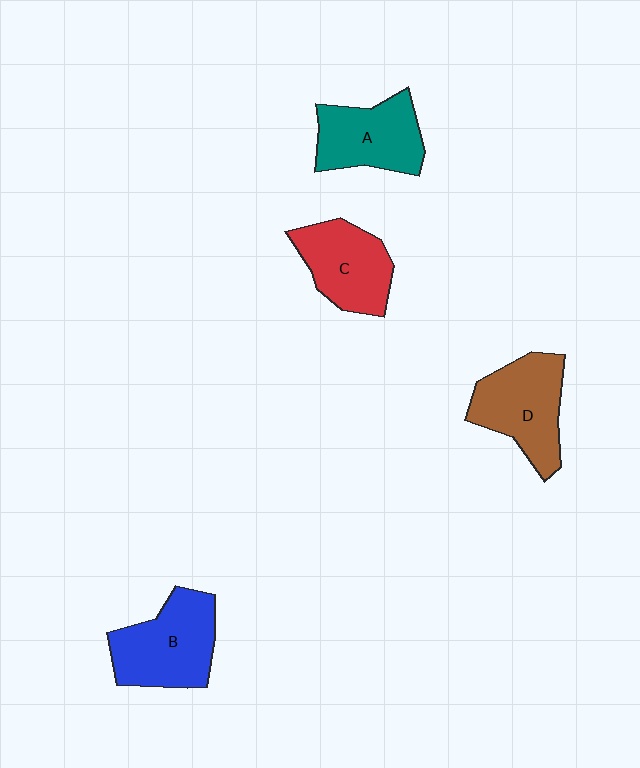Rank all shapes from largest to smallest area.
From largest to smallest: B (blue), D (brown), A (teal), C (red).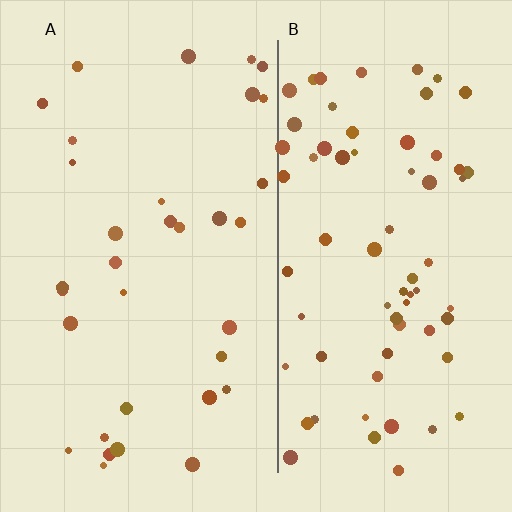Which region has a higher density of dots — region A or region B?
B (the right).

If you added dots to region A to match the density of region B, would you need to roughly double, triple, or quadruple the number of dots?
Approximately double.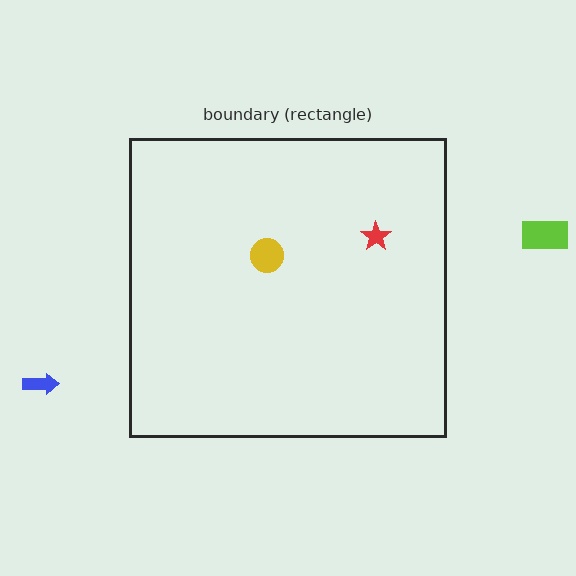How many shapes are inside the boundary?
2 inside, 2 outside.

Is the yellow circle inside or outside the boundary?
Inside.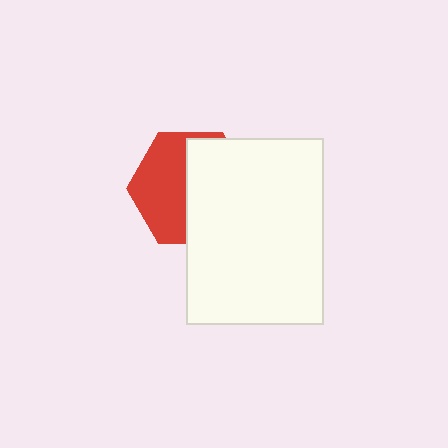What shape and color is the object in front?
The object in front is a white rectangle.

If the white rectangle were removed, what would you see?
You would see the complete red hexagon.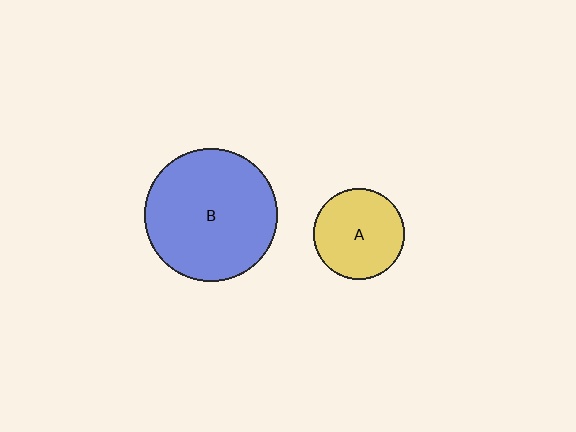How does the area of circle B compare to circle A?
Approximately 2.1 times.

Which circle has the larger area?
Circle B (blue).